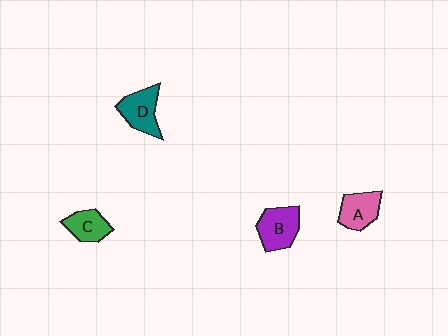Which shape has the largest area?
Shape B (purple).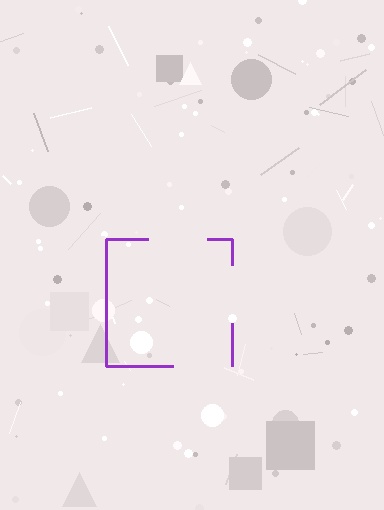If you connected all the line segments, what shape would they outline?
They would outline a square.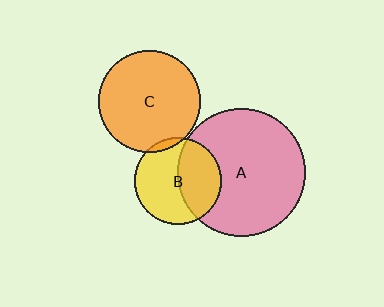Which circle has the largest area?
Circle A (pink).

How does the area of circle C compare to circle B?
Approximately 1.4 times.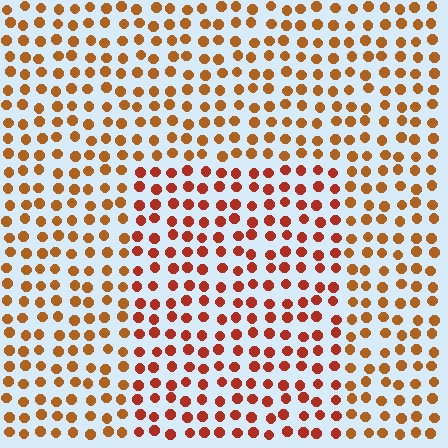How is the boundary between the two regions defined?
The boundary is defined purely by a slight shift in hue (about 23 degrees). Spacing, size, and orientation are identical on both sides.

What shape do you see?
I see a rectangle.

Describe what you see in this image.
The image is filled with small brown elements in a uniform arrangement. A rectangle-shaped region is visible where the elements are tinted to a slightly different hue, forming a subtle color boundary.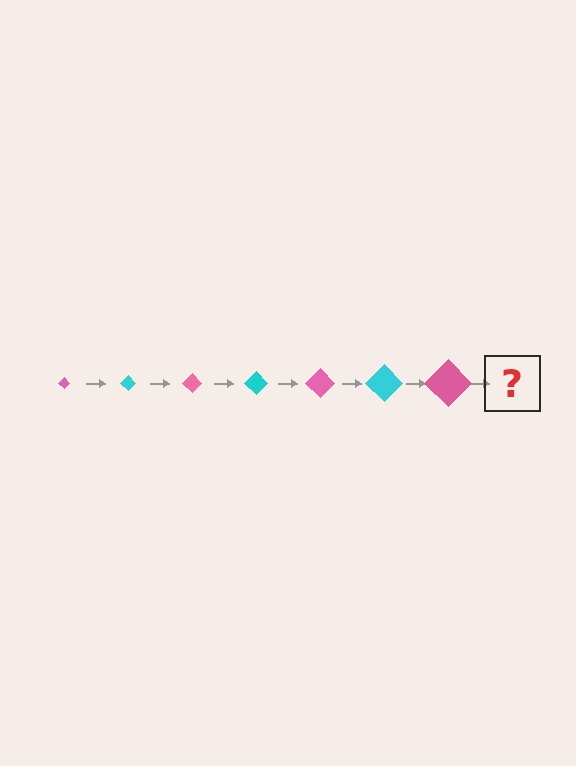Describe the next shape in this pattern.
It should be a cyan diamond, larger than the previous one.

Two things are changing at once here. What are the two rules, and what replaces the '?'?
The two rules are that the diamond grows larger each step and the color cycles through pink and cyan. The '?' should be a cyan diamond, larger than the previous one.